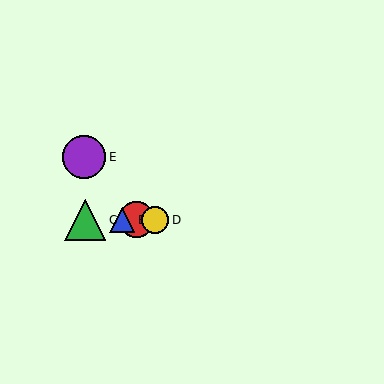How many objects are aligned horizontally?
4 objects (A, B, C, D) are aligned horizontally.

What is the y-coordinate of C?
Object C is at y≈220.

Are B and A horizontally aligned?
Yes, both are at y≈220.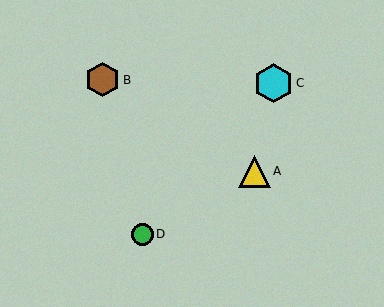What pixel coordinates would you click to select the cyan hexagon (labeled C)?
Click at (274, 83) to select the cyan hexagon C.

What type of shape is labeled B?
Shape B is a brown hexagon.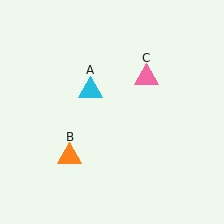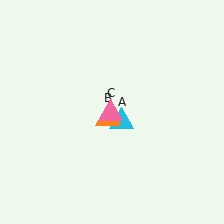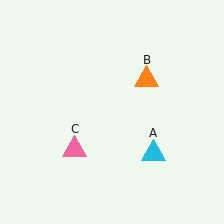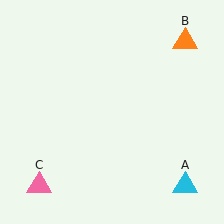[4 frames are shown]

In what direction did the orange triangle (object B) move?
The orange triangle (object B) moved up and to the right.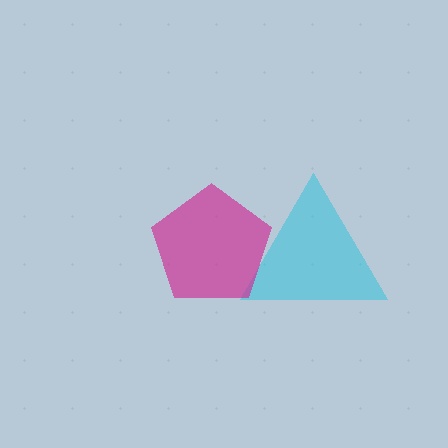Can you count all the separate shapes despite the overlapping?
Yes, there are 2 separate shapes.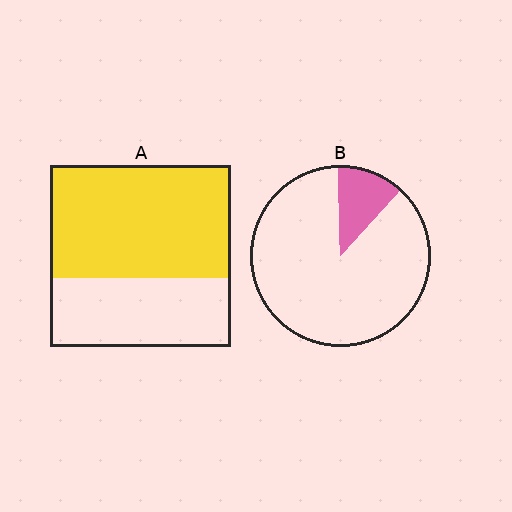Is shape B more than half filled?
No.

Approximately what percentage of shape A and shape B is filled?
A is approximately 60% and B is approximately 10%.